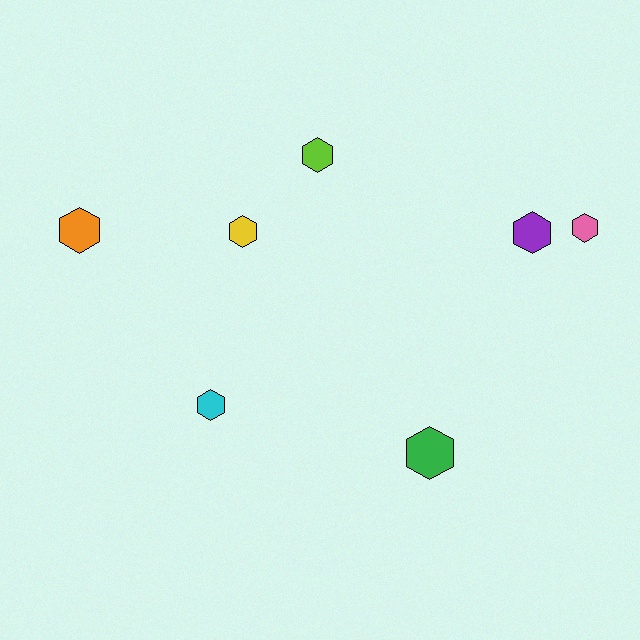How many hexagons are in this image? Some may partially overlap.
There are 7 hexagons.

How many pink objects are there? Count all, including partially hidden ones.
There is 1 pink object.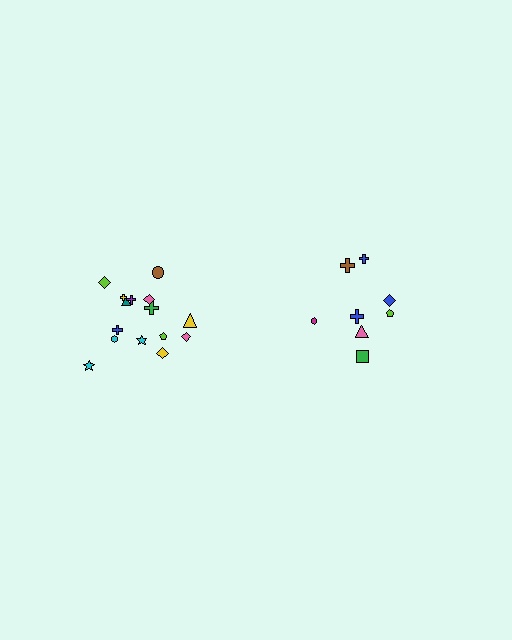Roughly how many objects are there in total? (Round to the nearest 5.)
Roughly 25 objects in total.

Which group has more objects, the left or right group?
The left group.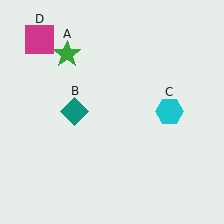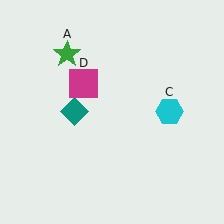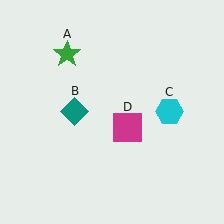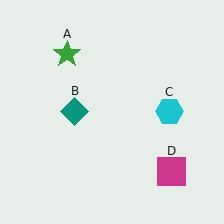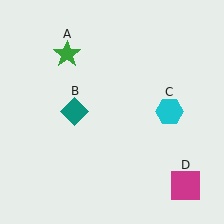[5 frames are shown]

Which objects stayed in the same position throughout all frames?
Green star (object A) and teal diamond (object B) and cyan hexagon (object C) remained stationary.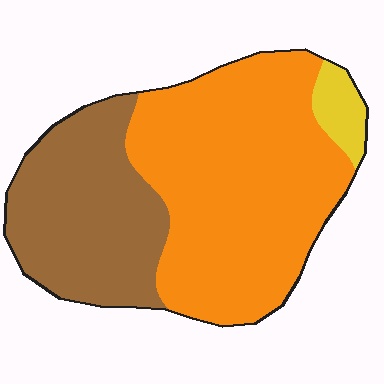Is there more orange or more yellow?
Orange.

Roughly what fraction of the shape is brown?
Brown takes up about one third (1/3) of the shape.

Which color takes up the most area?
Orange, at roughly 60%.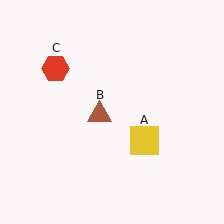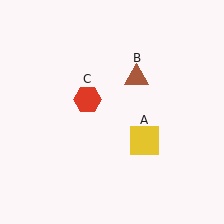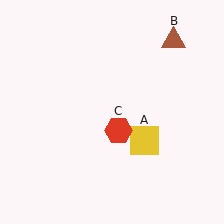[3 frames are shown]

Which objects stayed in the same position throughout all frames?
Yellow square (object A) remained stationary.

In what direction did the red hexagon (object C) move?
The red hexagon (object C) moved down and to the right.